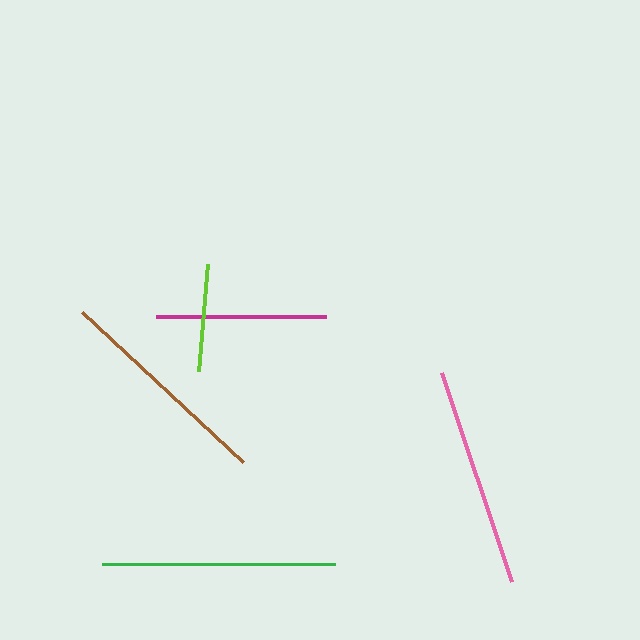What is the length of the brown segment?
The brown segment is approximately 220 pixels long.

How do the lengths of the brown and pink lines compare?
The brown and pink lines are approximately the same length.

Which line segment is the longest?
The green line is the longest at approximately 232 pixels.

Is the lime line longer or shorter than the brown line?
The brown line is longer than the lime line.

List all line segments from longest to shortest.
From longest to shortest: green, brown, pink, magenta, lime.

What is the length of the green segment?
The green segment is approximately 232 pixels long.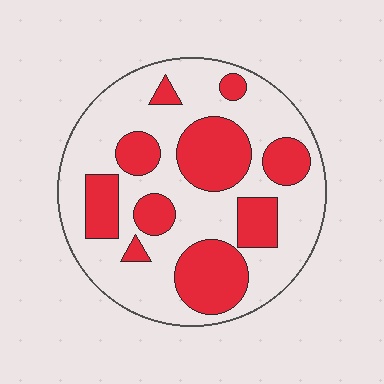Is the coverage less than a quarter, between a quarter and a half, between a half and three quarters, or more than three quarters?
Between a quarter and a half.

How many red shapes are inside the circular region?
10.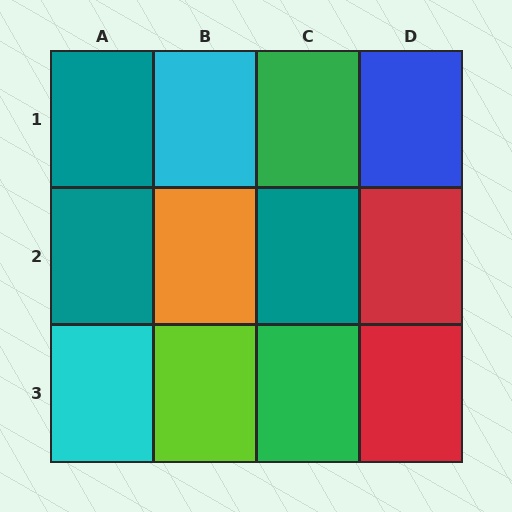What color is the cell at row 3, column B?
Lime.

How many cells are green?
2 cells are green.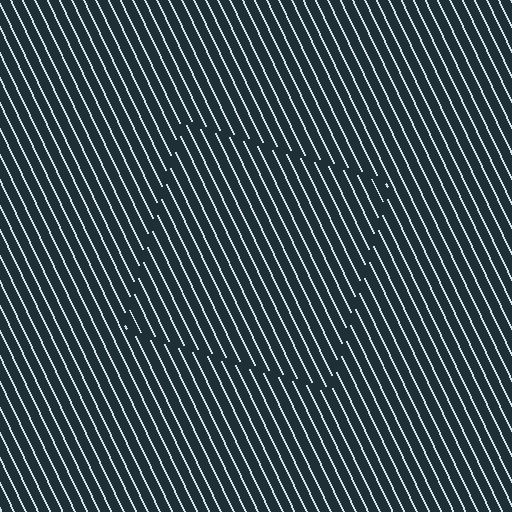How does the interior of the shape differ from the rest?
The interior of the shape contains the same grating, shifted by half a period — the contour is defined by the phase discontinuity where line-ends from the inner and outer gratings abut.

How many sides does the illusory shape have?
4 sides — the line-ends trace a square.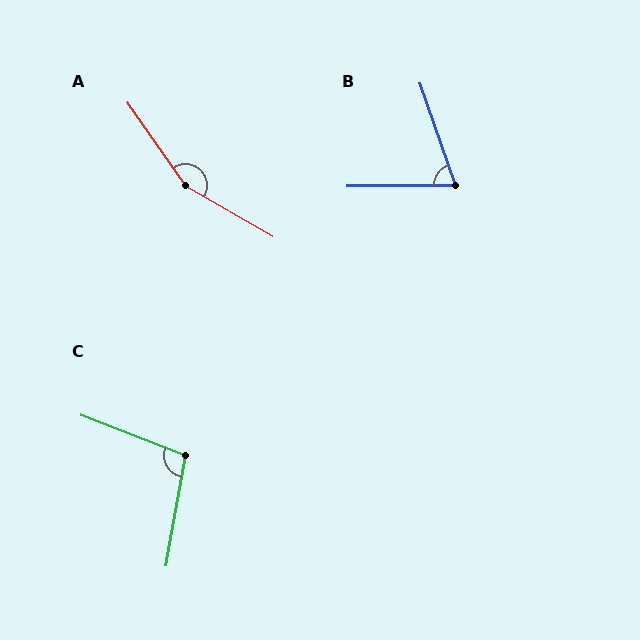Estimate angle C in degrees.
Approximately 101 degrees.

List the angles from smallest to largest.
B (71°), C (101°), A (155°).